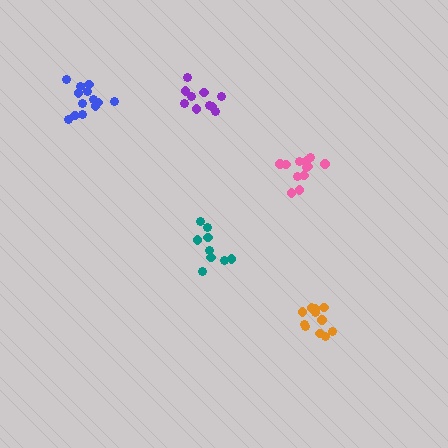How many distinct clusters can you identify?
There are 5 distinct clusters.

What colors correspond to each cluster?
The clusters are colored: purple, orange, pink, blue, teal.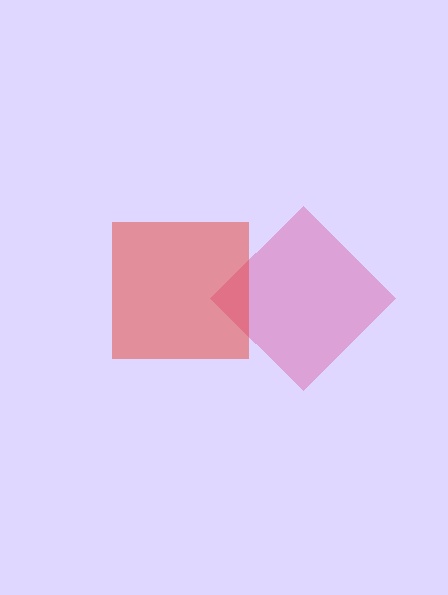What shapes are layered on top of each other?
The layered shapes are: a pink diamond, a red square.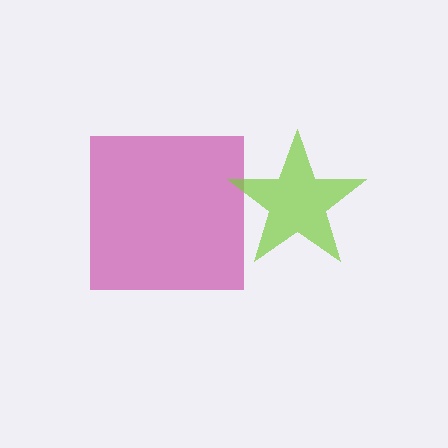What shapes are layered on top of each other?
The layered shapes are: a magenta square, a lime star.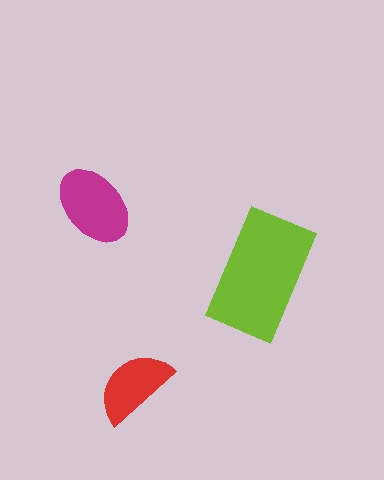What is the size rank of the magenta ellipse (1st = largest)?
2nd.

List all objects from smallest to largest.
The red semicircle, the magenta ellipse, the lime rectangle.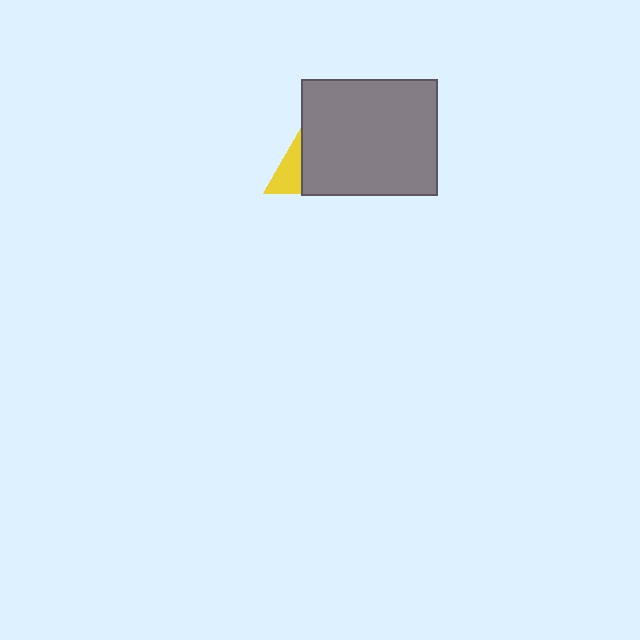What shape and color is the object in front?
The object in front is a gray rectangle.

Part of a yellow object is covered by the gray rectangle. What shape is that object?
It is a triangle.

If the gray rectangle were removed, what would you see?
You would see the complete yellow triangle.